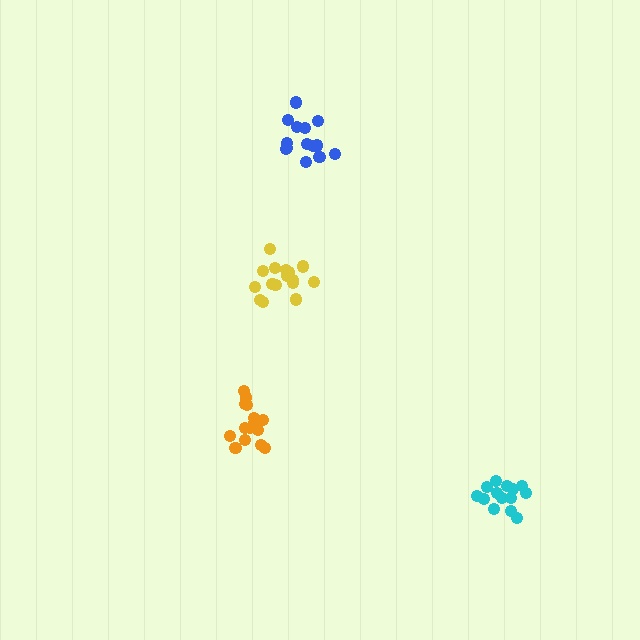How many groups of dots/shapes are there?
There are 4 groups.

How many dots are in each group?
Group 1: 17 dots, Group 2: 16 dots, Group 3: 14 dots, Group 4: 14 dots (61 total).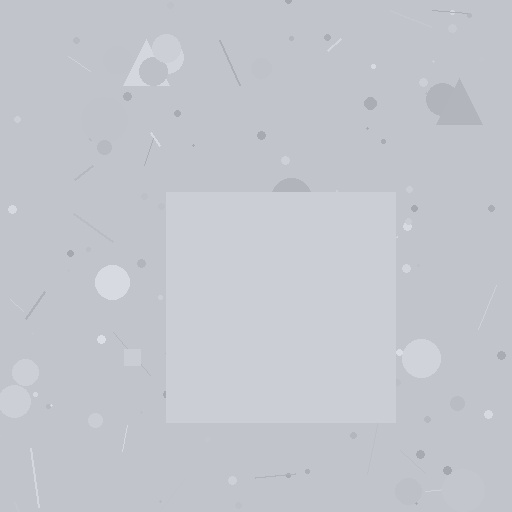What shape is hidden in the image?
A square is hidden in the image.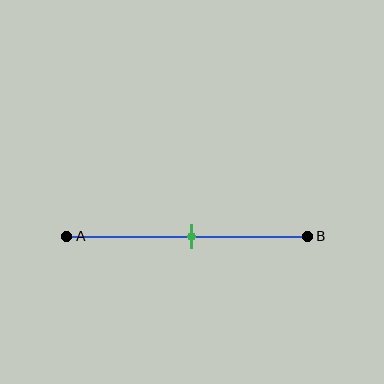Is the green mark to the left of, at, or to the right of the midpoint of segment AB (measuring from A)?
The green mark is approximately at the midpoint of segment AB.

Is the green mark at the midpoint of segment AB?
Yes, the mark is approximately at the midpoint.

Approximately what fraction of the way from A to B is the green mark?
The green mark is approximately 50% of the way from A to B.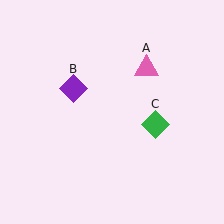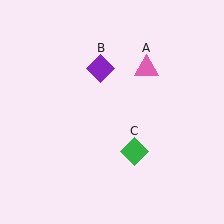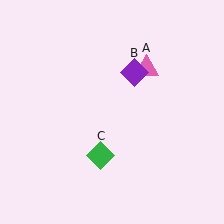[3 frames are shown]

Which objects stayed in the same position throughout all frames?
Pink triangle (object A) remained stationary.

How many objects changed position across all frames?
2 objects changed position: purple diamond (object B), green diamond (object C).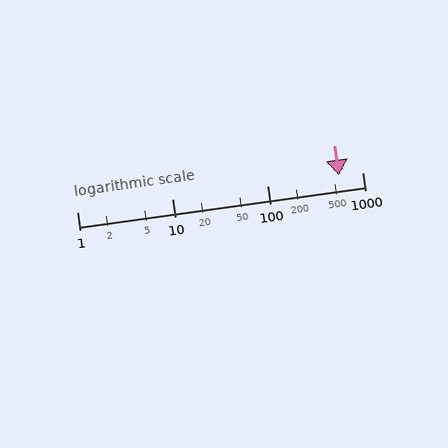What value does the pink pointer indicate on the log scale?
The pointer indicates approximately 570.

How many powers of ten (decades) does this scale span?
The scale spans 3 decades, from 1 to 1000.